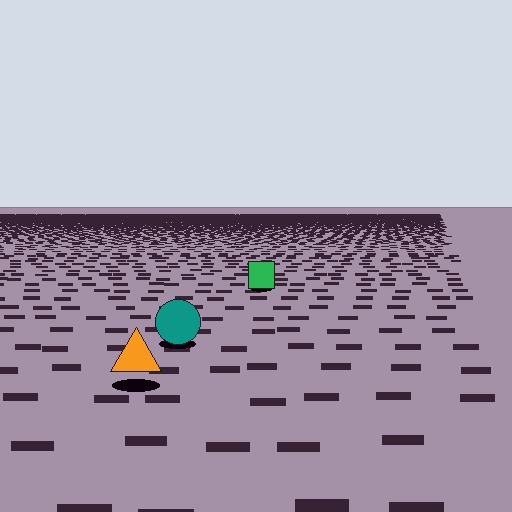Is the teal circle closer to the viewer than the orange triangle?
No. The orange triangle is closer — you can tell from the texture gradient: the ground texture is coarser near it.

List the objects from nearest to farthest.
From nearest to farthest: the orange triangle, the teal circle, the green square.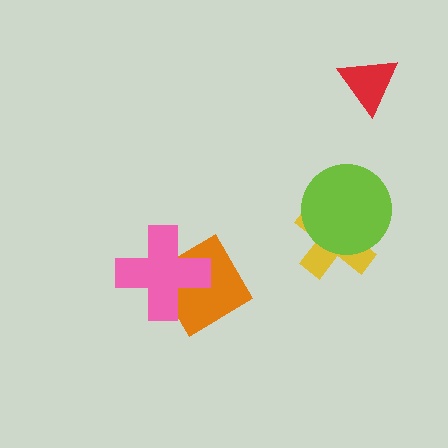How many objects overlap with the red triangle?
0 objects overlap with the red triangle.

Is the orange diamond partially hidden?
Yes, it is partially covered by another shape.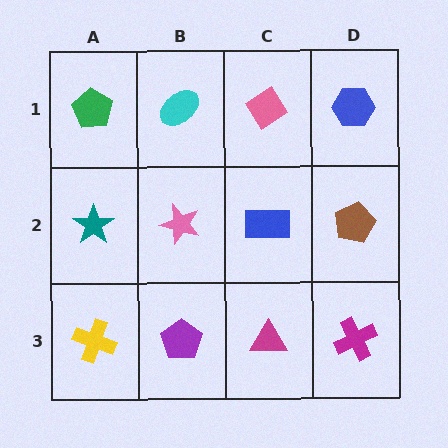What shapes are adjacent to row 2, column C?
A pink diamond (row 1, column C), a magenta triangle (row 3, column C), a pink star (row 2, column B), a brown pentagon (row 2, column D).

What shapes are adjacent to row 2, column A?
A green pentagon (row 1, column A), a yellow cross (row 3, column A), a pink star (row 2, column B).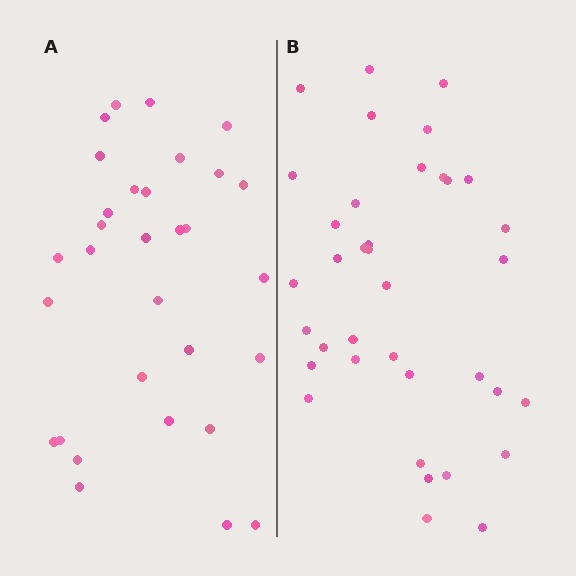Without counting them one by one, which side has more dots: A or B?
Region B (the right region) has more dots.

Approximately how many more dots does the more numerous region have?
Region B has about 6 more dots than region A.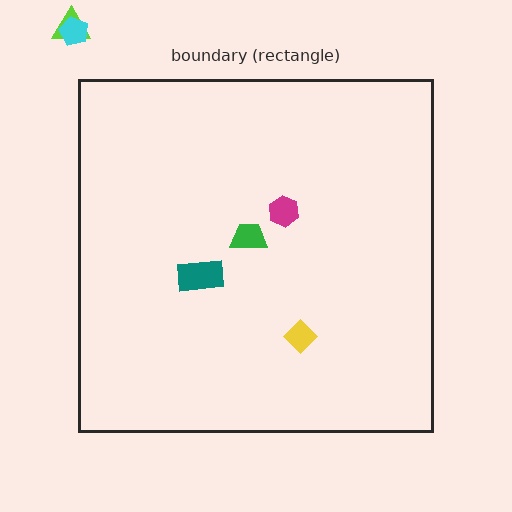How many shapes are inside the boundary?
4 inside, 2 outside.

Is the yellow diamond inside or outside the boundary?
Inside.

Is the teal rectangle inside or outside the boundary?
Inside.